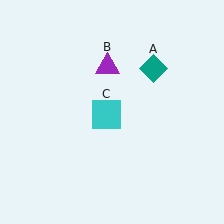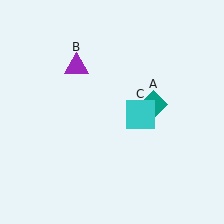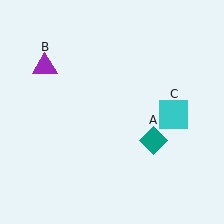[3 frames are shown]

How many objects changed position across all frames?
3 objects changed position: teal diamond (object A), purple triangle (object B), cyan square (object C).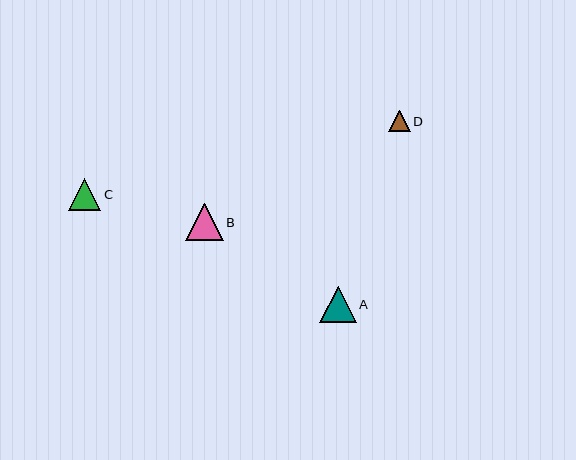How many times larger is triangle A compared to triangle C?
Triangle A is approximately 1.1 times the size of triangle C.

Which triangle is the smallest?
Triangle D is the smallest with a size of approximately 21 pixels.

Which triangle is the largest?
Triangle B is the largest with a size of approximately 37 pixels.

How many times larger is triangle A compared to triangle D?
Triangle A is approximately 1.7 times the size of triangle D.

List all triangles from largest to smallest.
From largest to smallest: B, A, C, D.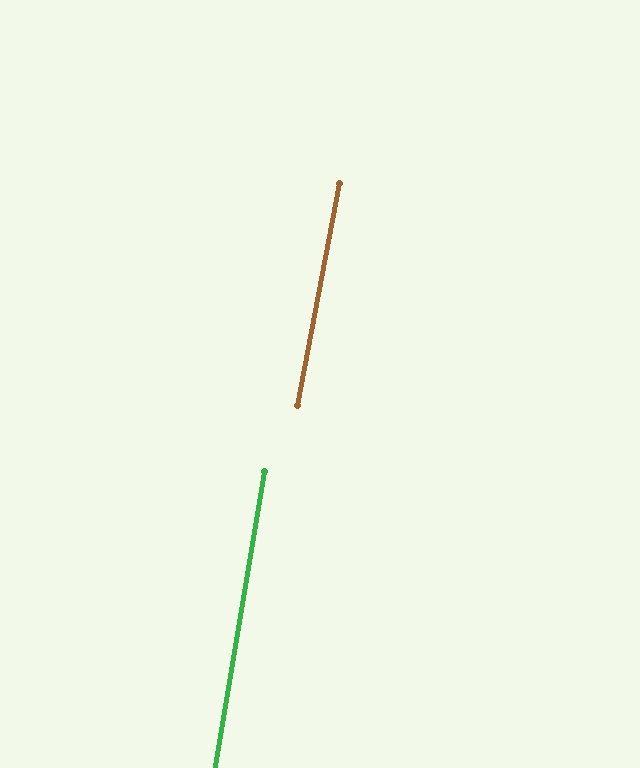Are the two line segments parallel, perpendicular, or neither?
Parallel — their directions differ by only 1.3°.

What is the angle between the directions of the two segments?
Approximately 1 degree.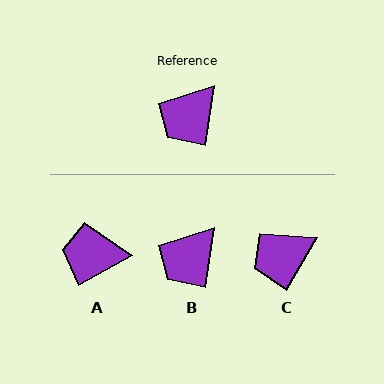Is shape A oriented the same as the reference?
No, it is off by about 53 degrees.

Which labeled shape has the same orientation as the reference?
B.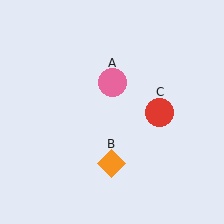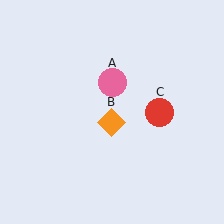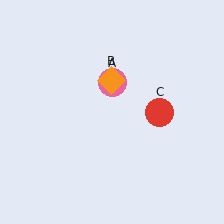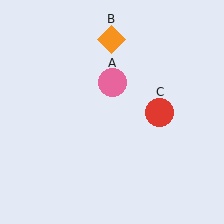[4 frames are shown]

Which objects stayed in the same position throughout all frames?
Pink circle (object A) and red circle (object C) remained stationary.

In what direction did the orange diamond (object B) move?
The orange diamond (object B) moved up.